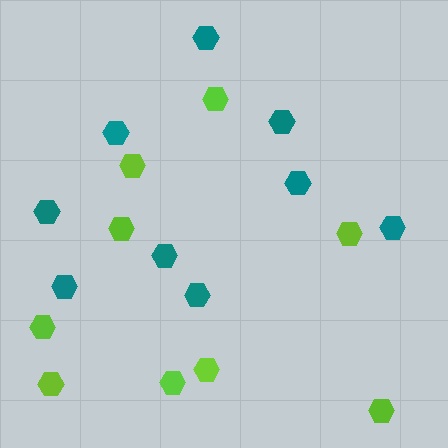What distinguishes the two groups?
There are 2 groups: one group of teal hexagons (9) and one group of lime hexagons (9).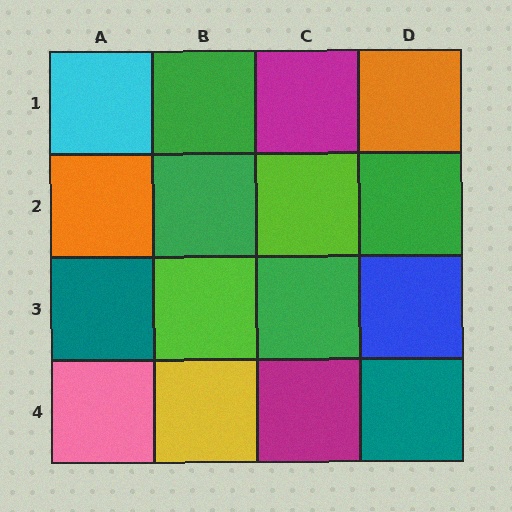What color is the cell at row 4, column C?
Magenta.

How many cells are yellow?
1 cell is yellow.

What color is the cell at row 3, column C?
Green.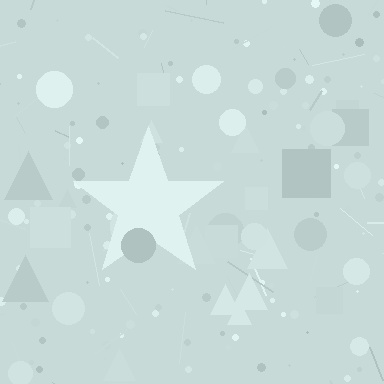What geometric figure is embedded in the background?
A star is embedded in the background.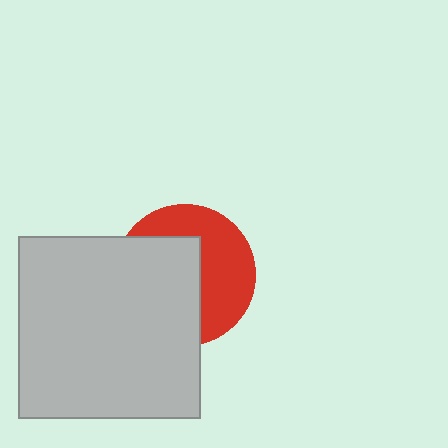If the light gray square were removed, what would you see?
You would see the complete red circle.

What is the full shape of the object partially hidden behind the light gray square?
The partially hidden object is a red circle.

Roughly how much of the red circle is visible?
About half of it is visible (roughly 47%).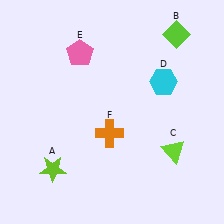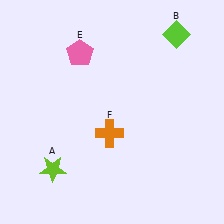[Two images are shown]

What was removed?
The cyan hexagon (D), the lime triangle (C) were removed in Image 2.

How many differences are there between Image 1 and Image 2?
There are 2 differences between the two images.